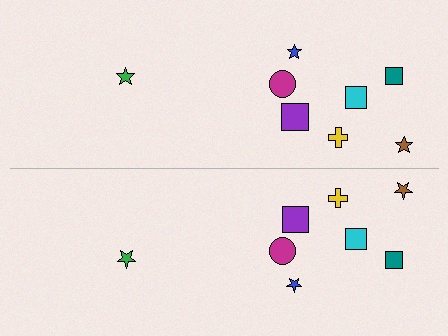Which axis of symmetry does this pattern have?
The pattern has a horizontal axis of symmetry running through the center of the image.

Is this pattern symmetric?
Yes, this pattern has bilateral (reflection) symmetry.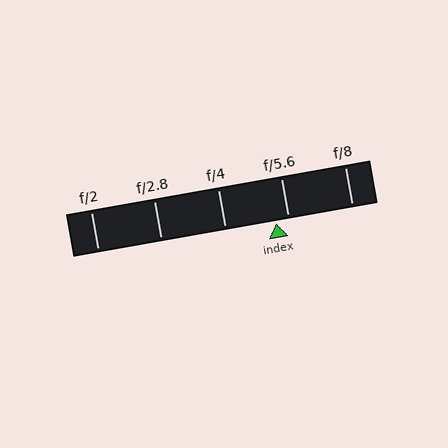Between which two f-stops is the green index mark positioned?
The index mark is between f/4 and f/5.6.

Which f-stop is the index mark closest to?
The index mark is closest to f/5.6.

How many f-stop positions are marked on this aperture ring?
There are 5 f-stop positions marked.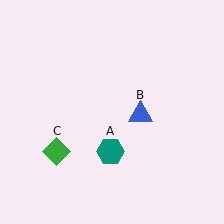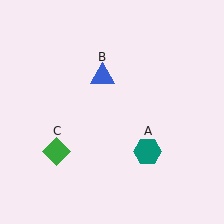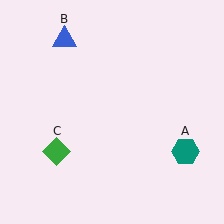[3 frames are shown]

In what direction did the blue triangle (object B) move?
The blue triangle (object B) moved up and to the left.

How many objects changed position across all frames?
2 objects changed position: teal hexagon (object A), blue triangle (object B).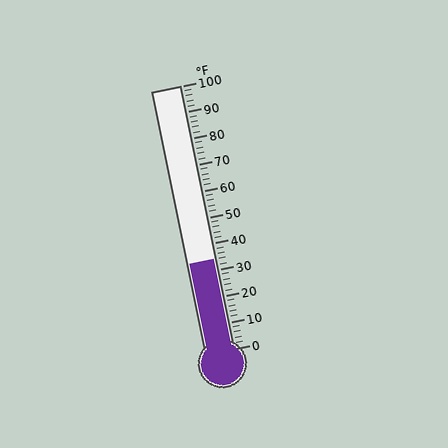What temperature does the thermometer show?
The thermometer shows approximately 34°F.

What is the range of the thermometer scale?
The thermometer scale ranges from 0°F to 100°F.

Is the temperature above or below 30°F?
The temperature is above 30°F.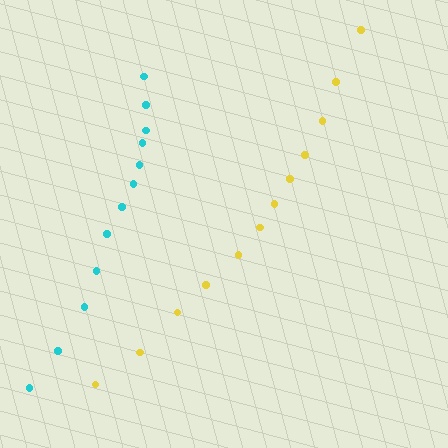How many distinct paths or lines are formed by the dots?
There are 2 distinct paths.